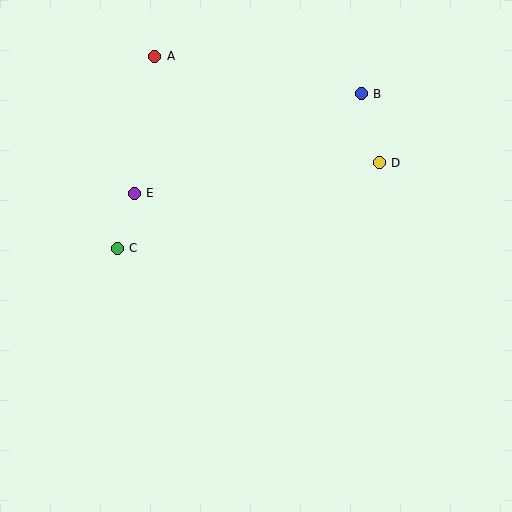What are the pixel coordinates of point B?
Point B is at (361, 94).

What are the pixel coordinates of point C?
Point C is at (117, 248).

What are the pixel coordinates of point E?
Point E is at (134, 193).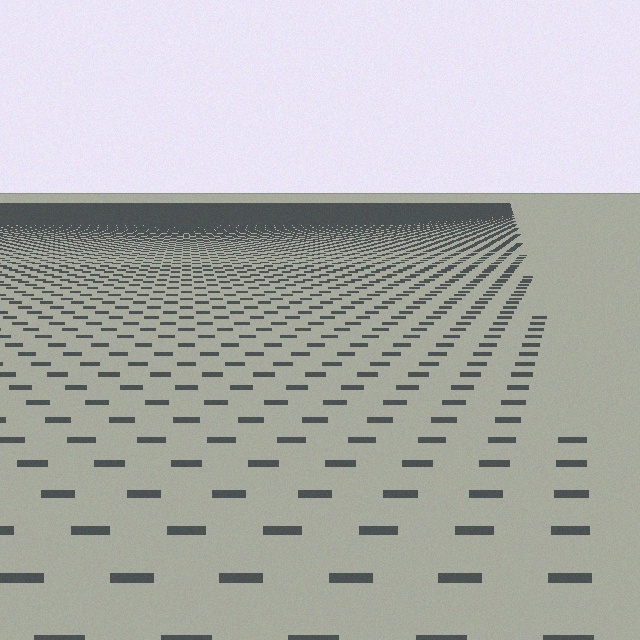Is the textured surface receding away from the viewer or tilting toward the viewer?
The surface is receding away from the viewer. Texture elements get smaller and denser toward the top.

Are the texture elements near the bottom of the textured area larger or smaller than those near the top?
Larger. Near the bottom, elements are closer to the viewer and appear at a bigger on-screen size.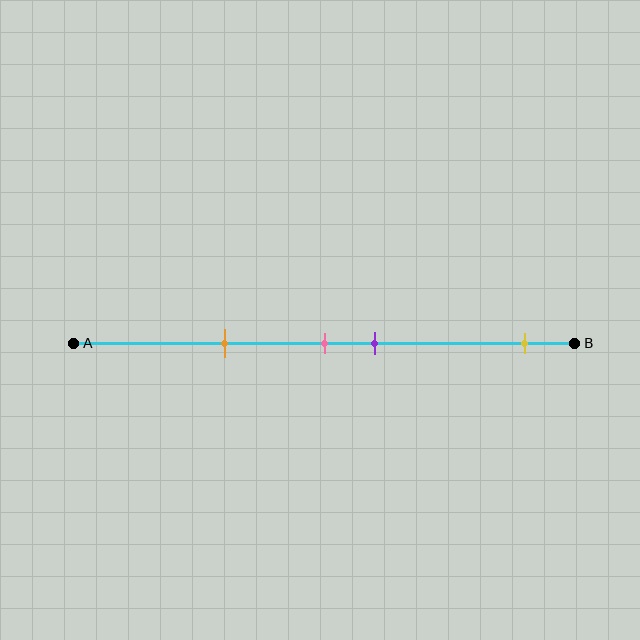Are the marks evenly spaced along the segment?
No, the marks are not evenly spaced.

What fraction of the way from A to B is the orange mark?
The orange mark is approximately 30% (0.3) of the way from A to B.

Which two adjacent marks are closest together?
The pink and purple marks are the closest adjacent pair.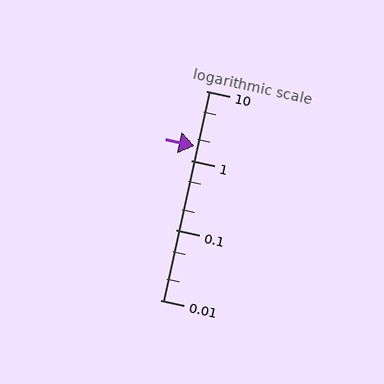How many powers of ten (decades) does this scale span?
The scale spans 3 decades, from 0.01 to 10.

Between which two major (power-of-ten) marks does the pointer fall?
The pointer is between 1 and 10.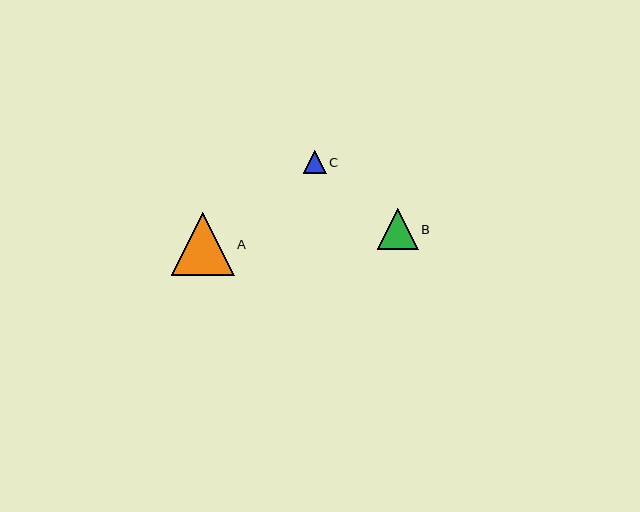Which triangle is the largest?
Triangle A is the largest with a size of approximately 63 pixels.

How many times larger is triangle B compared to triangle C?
Triangle B is approximately 1.8 times the size of triangle C.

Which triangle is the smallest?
Triangle C is the smallest with a size of approximately 23 pixels.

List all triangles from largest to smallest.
From largest to smallest: A, B, C.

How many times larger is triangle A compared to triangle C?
Triangle A is approximately 2.8 times the size of triangle C.